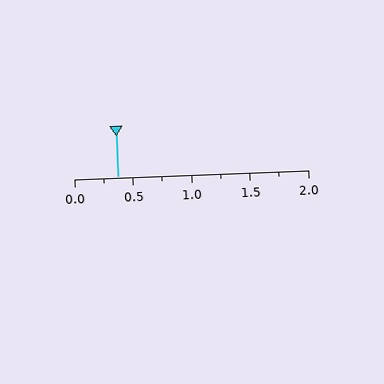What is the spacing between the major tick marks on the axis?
The major ticks are spaced 0.5 apart.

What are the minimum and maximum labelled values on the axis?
The axis runs from 0.0 to 2.0.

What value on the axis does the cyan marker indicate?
The marker indicates approximately 0.38.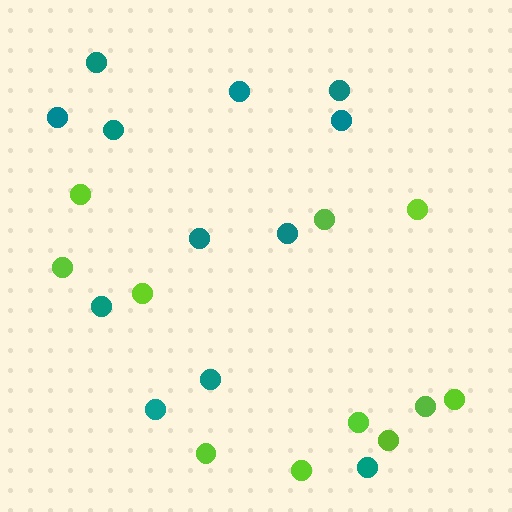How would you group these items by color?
There are 2 groups: one group of lime circles (11) and one group of teal circles (12).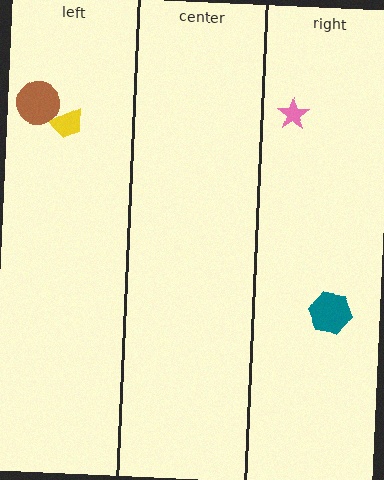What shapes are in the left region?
The yellow trapezoid, the brown circle.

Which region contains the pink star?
The right region.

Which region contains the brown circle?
The left region.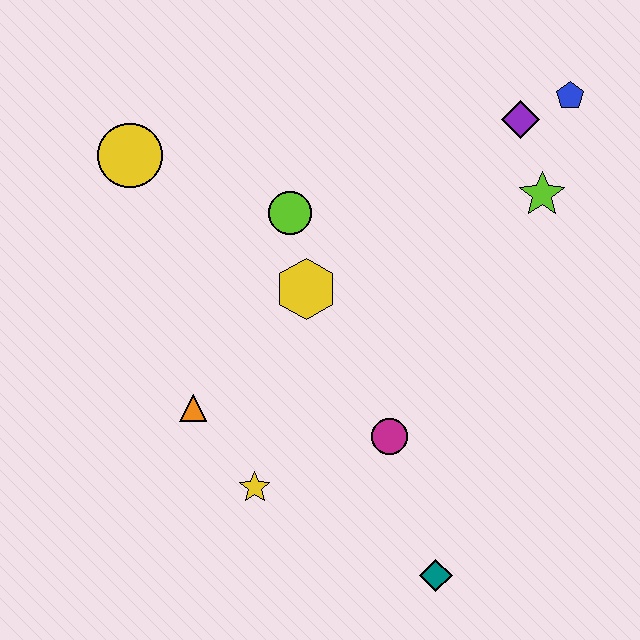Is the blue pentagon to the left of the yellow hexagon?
No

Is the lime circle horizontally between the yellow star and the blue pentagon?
Yes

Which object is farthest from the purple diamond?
The teal diamond is farthest from the purple diamond.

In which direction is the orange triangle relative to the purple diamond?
The orange triangle is to the left of the purple diamond.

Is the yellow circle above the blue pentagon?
No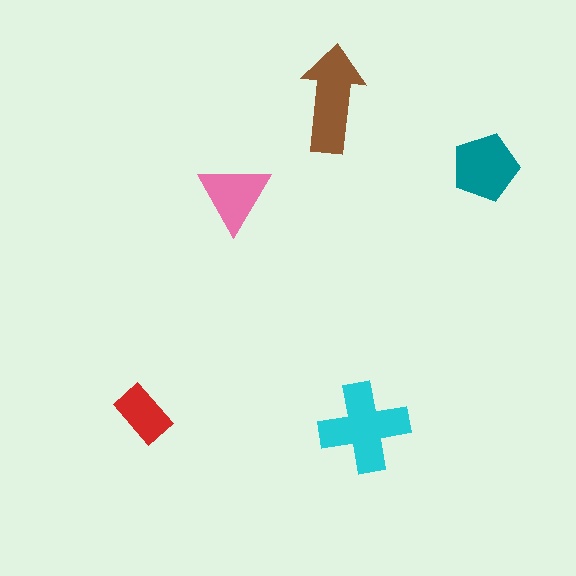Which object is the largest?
The cyan cross.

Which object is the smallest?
The red rectangle.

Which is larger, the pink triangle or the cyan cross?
The cyan cross.